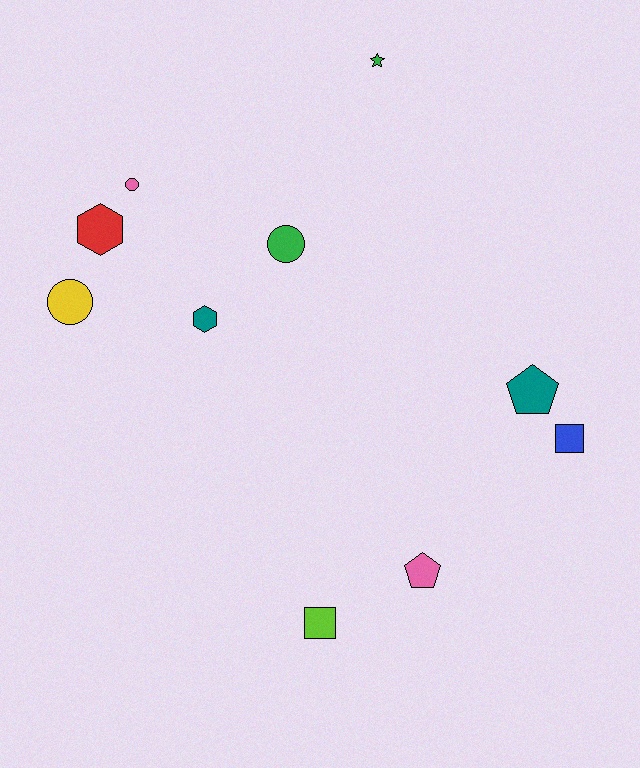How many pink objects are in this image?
There are 2 pink objects.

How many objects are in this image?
There are 10 objects.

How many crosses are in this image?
There are no crosses.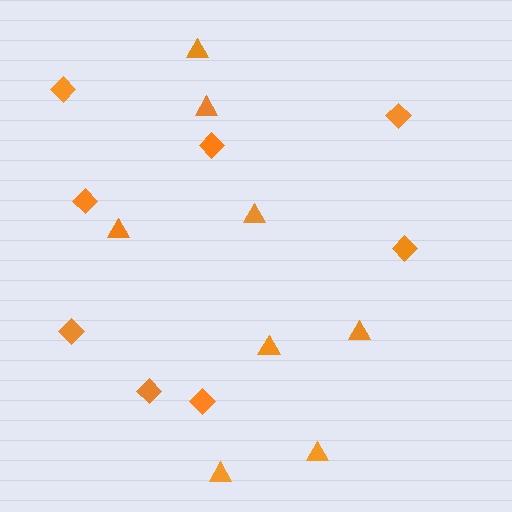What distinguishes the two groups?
There are 2 groups: one group of triangles (8) and one group of diamonds (8).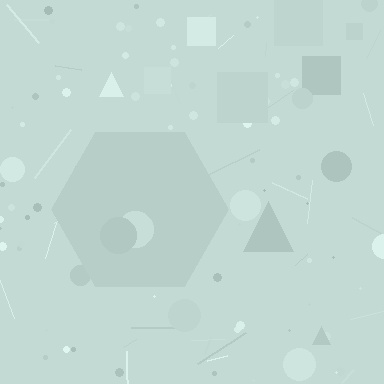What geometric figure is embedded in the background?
A hexagon is embedded in the background.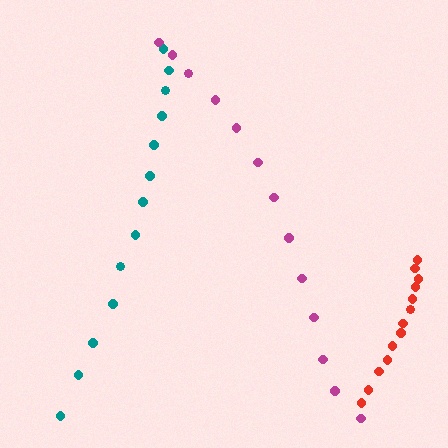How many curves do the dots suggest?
There are 3 distinct paths.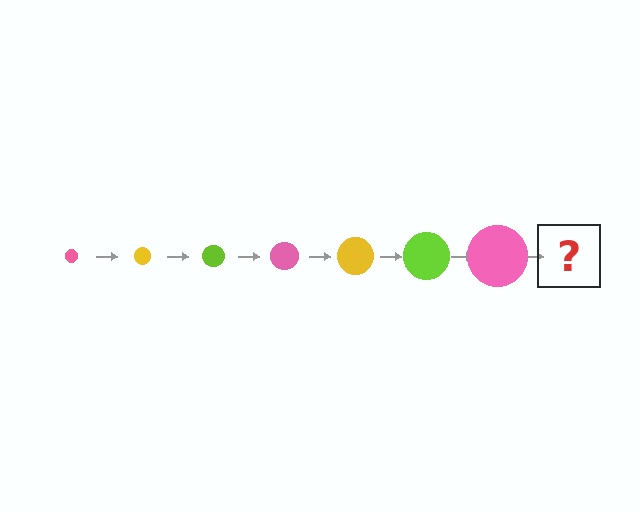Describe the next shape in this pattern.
It should be a yellow circle, larger than the previous one.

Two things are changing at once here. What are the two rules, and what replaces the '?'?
The two rules are that the circle grows larger each step and the color cycles through pink, yellow, and lime. The '?' should be a yellow circle, larger than the previous one.